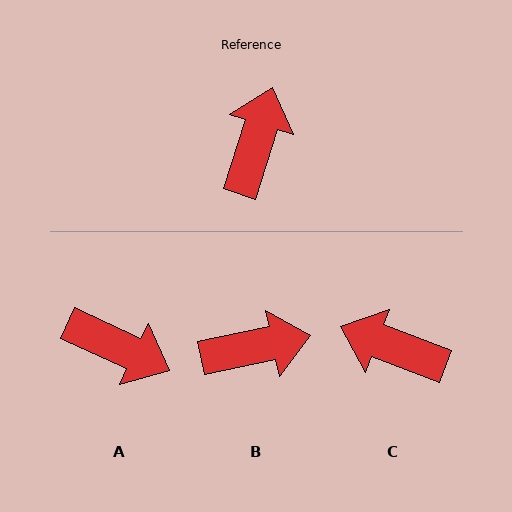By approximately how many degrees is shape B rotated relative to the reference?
Approximately 61 degrees clockwise.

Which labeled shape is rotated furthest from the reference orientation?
A, about 97 degrees away.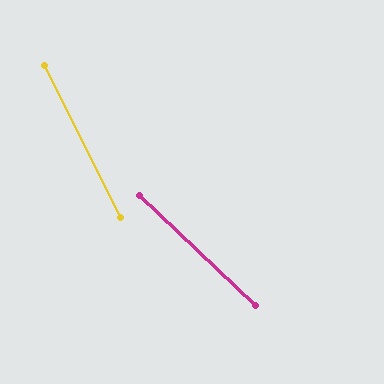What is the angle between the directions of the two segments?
Approximately 19 degrees.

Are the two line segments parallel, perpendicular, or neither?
Neither parallel nor perpendicular — they differ by about 19°.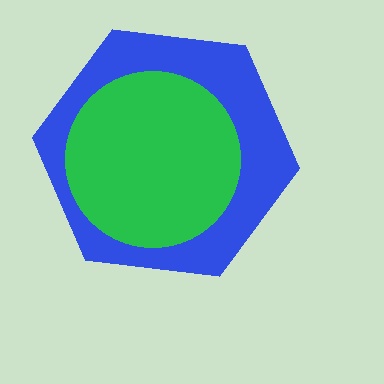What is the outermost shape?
The blue hexagon.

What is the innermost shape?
The green circle.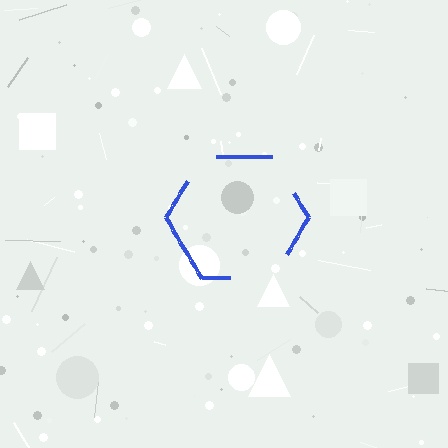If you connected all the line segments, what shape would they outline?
They would outline a hexagon.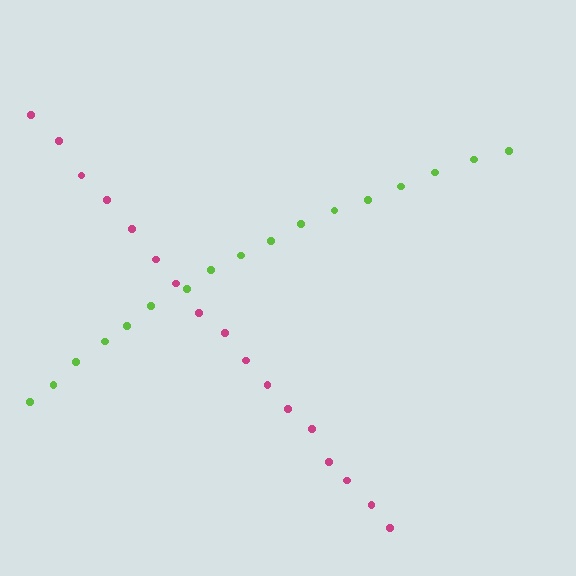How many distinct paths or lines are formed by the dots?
There are 2 distinct paths.